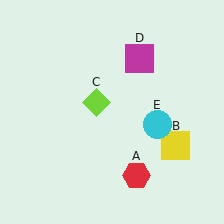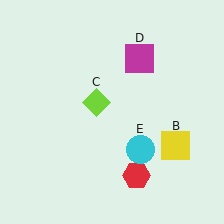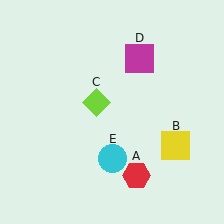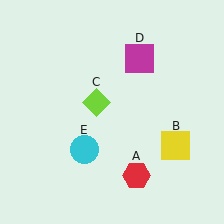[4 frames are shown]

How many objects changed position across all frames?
1 object changed position: cyan circle (object E).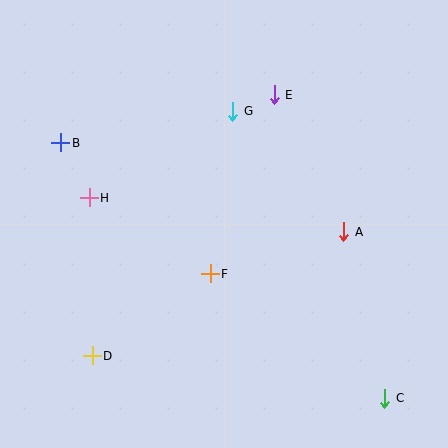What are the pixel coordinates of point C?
Point C is at (385, 398).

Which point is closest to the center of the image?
Point F at (210, 274) is closest to the center.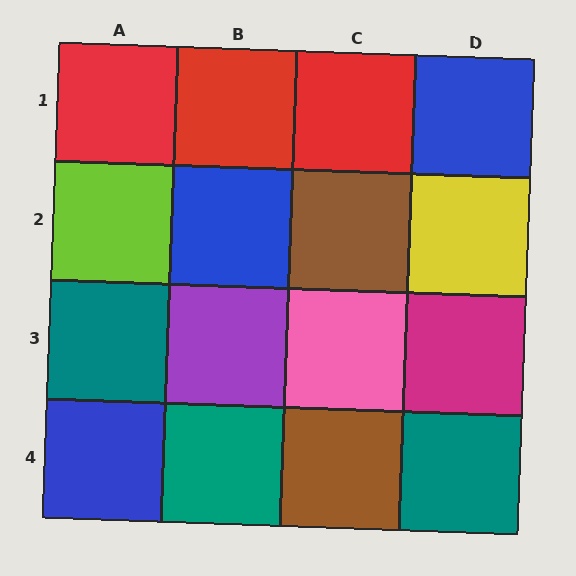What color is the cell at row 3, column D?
Magenta.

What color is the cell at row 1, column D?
Blue.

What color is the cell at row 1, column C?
Red.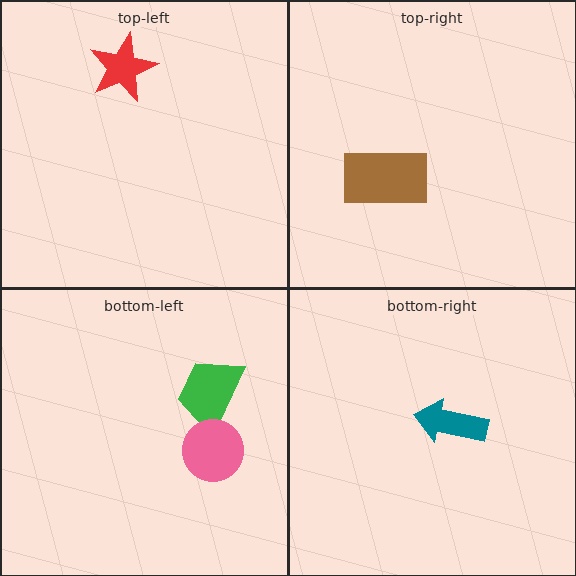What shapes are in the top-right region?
The brown rectangle.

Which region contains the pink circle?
The bottom-left region.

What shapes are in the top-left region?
The red star.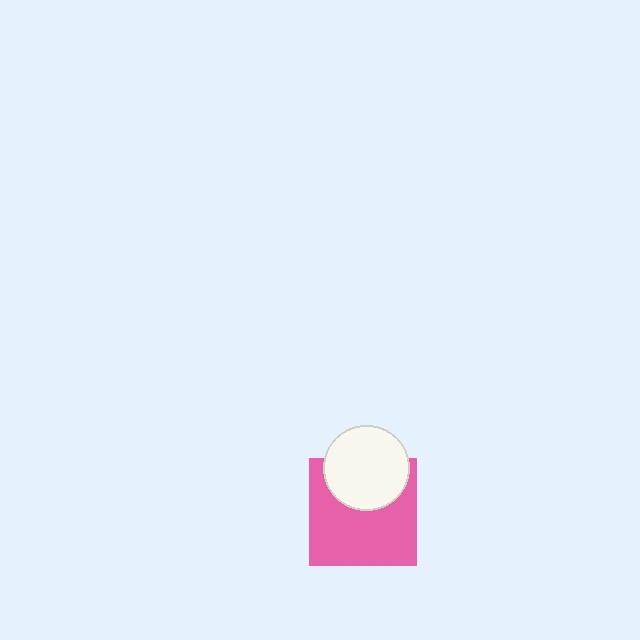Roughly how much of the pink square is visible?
Most of it is visible (roughly 67%).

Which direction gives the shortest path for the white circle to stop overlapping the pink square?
Moving up gives the shortest separation.